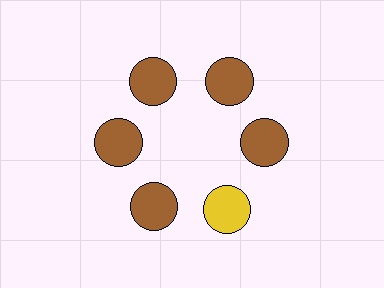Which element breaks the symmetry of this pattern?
The yellow circle at roughly the 5 o'clock position breaks the symmetry. All other shapes are brown circles.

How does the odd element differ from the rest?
It has a different color: yellow instead of brown.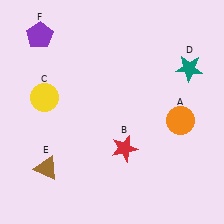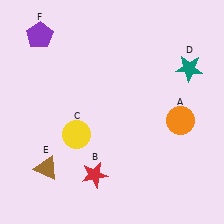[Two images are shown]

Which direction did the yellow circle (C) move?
The yellow circle (C) moved down.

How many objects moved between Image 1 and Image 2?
2 objects moved between the two images.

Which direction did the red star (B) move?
The red star (B) moved left.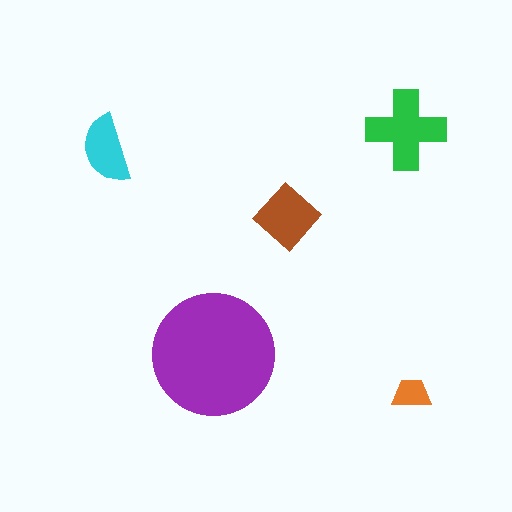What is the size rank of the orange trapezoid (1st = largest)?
5th.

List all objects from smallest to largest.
The orange trapezoid, the cyan semicircle, the brown diamond, the green cross, the purple circle.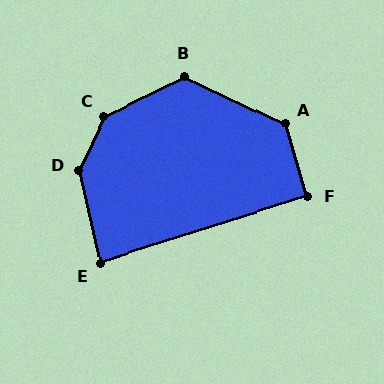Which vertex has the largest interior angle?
C, at approximately 142 degrees.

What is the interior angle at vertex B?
Approximately 128 degrees (obtuse).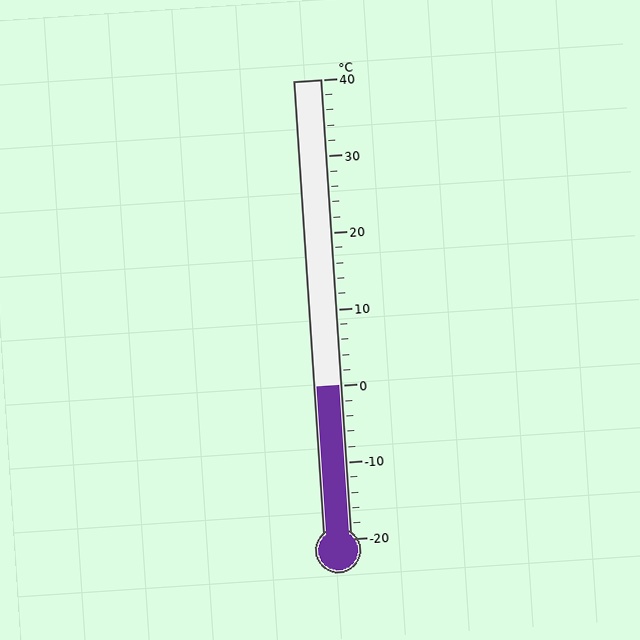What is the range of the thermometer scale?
The thermometer scale ranges from -20°C to 40°C.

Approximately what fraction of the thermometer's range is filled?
The thermometer is filled to approximately 35% of its range.